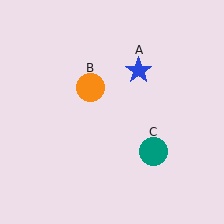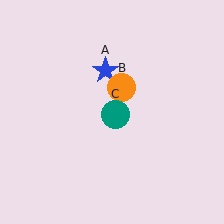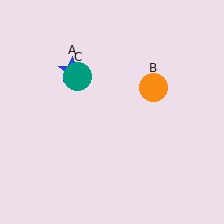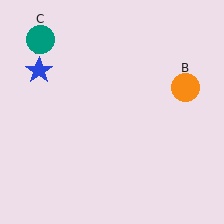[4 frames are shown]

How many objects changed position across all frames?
3 objects changed position: blue star (object A), orange circle (object B), teal circle (object C).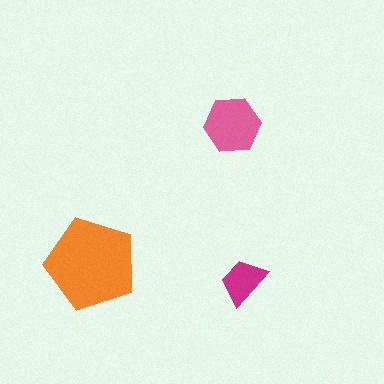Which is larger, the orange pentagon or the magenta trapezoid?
The orange pentagon.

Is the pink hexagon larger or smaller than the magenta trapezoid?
Larger.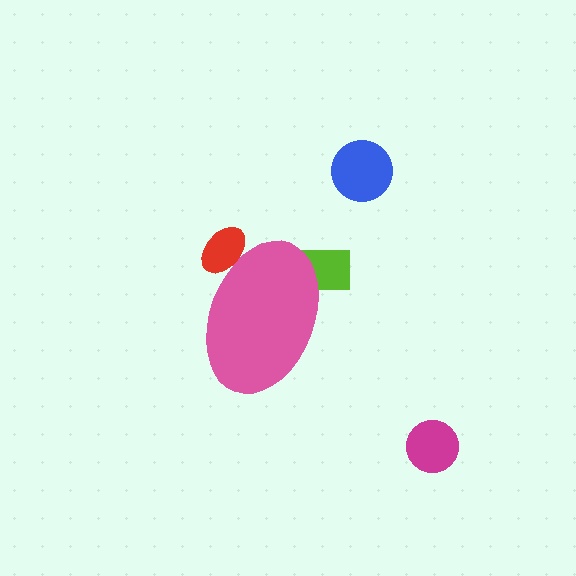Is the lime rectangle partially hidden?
Yes, the lime rectangle is partially hidden behind the pink ellipse.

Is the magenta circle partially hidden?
No, the magenta circle is fully visible.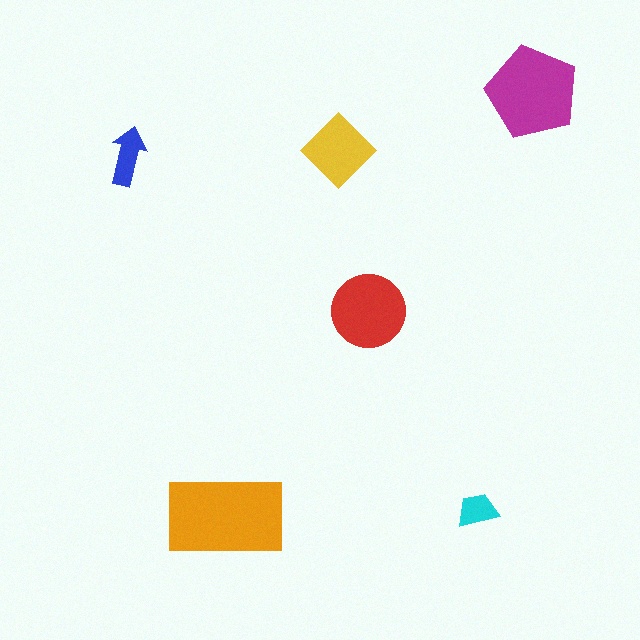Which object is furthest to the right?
The magenta pentagon is rightmost.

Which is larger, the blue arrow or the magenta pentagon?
The magenta pentagon.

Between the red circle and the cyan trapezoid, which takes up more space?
The red circle.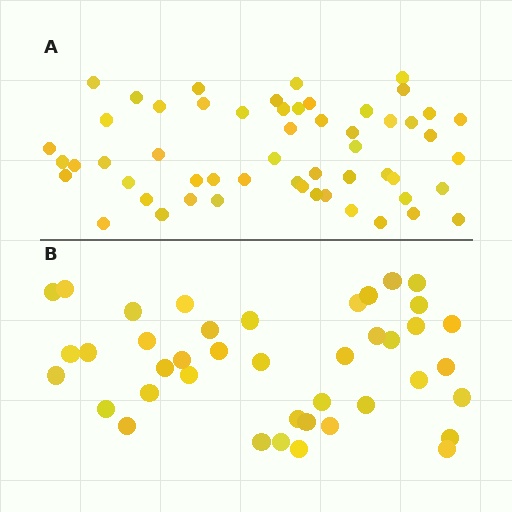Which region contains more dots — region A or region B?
Region A (the top region) has more dots.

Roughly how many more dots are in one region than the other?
Region A has approximately 15 more dots than region B.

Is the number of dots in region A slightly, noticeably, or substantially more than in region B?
Region A has noticeably more, but not dramatically so. The ratio is roughly 1.3 to 1.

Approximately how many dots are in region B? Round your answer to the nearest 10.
About 40 dots. (The exact count is 41, which rounds to 40.)